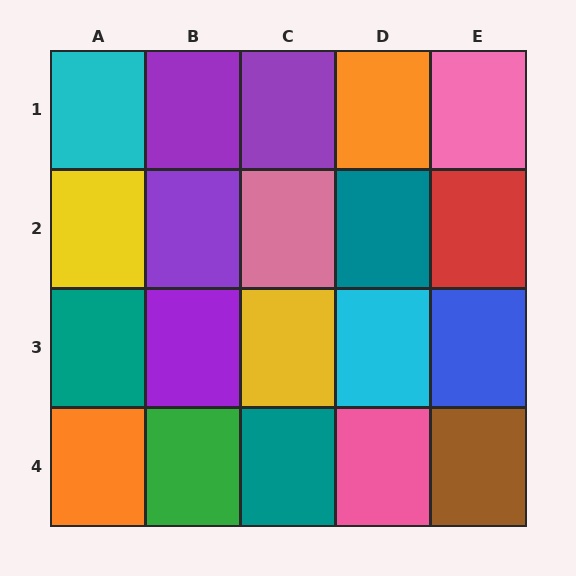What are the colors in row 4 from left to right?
Orange, green, teal, pink, brown.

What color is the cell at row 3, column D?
Cyan.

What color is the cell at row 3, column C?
Yellow.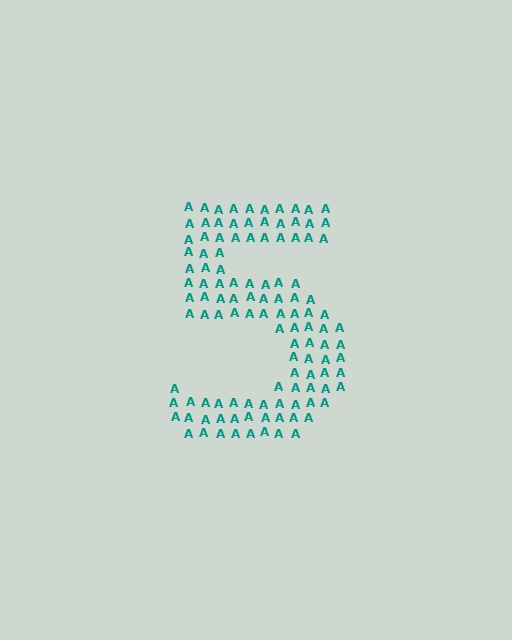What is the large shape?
The large shape is the digit 5.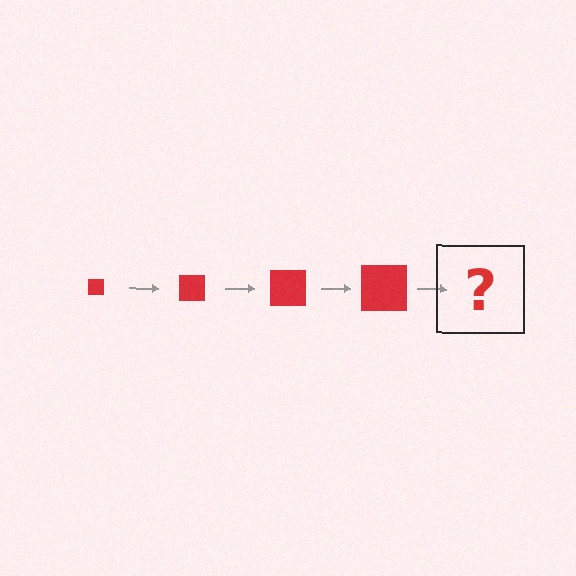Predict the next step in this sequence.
The next step is a red square, larger than the previous one.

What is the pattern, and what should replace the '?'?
The pattern is that the square gets progressively larger each step. The '?' should be a red square, larger than the previous one.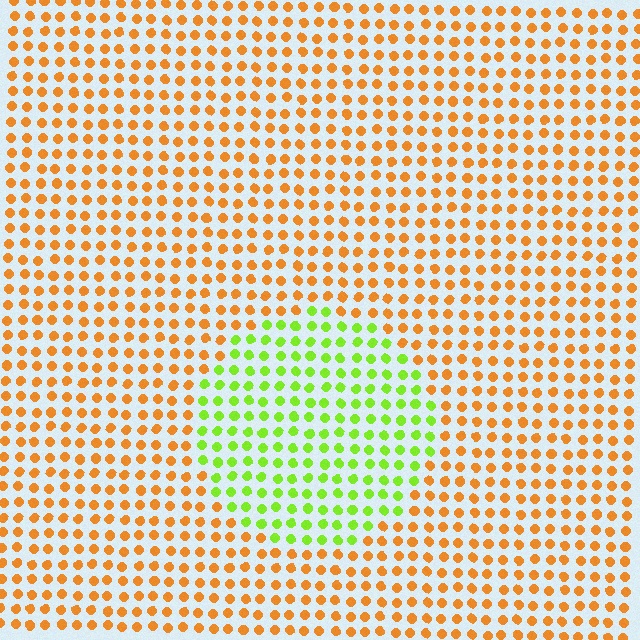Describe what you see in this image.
The image is filled with small orange elements in a uniform arrangement. A circle-shaped region is visible where the elements are tinted to a slightly different hue, forming a subtle color boundary.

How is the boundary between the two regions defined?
The boundary is defined purely by a slight shift in hue (about 64 degrees). Spacing, size, and orientation are identical on both sides.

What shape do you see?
I see a circle.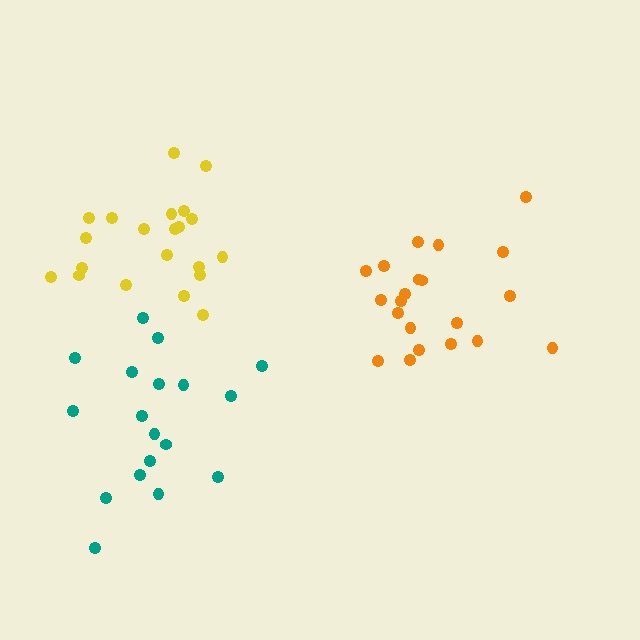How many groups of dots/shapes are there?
There are 3 groups.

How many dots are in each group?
Group 1: 21 dots, Group 2: 18 dots, Group 3: 21 dots (60 total).